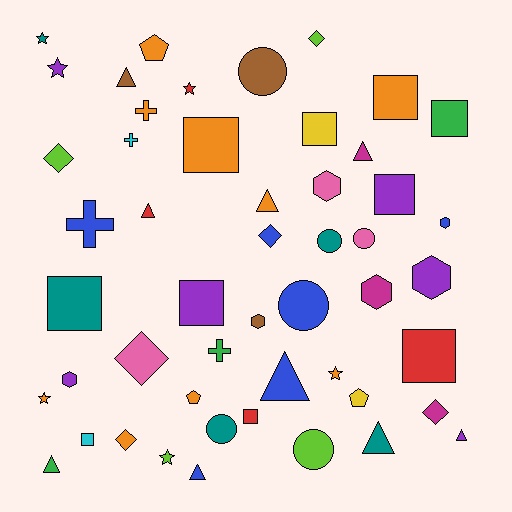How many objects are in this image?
There are 50 objects.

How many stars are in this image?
There are 6 stars.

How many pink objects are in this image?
There are 3 pink objects.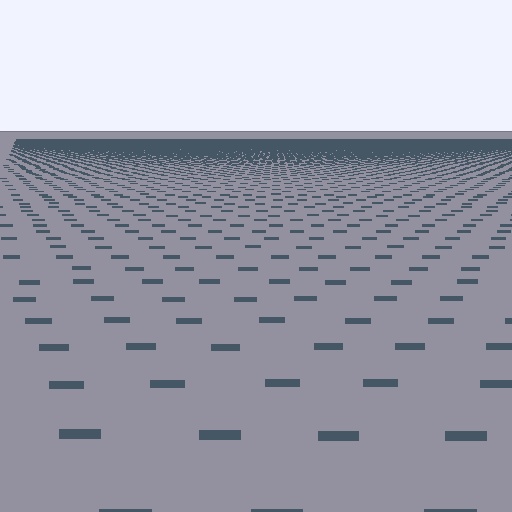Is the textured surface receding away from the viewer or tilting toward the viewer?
The surface is receding away from the viewer. Texture elements get smaller and denser toward the top.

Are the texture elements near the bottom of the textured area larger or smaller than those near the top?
Larger. Near the bottom, elements are closer to the viewer and appear at a bigger on-screen size.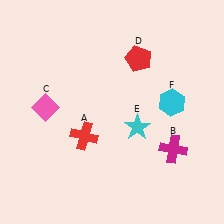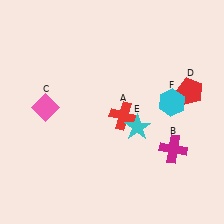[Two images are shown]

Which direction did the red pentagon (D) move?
The red pentagon (D) moved right.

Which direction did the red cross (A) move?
The red cross (A) moved right.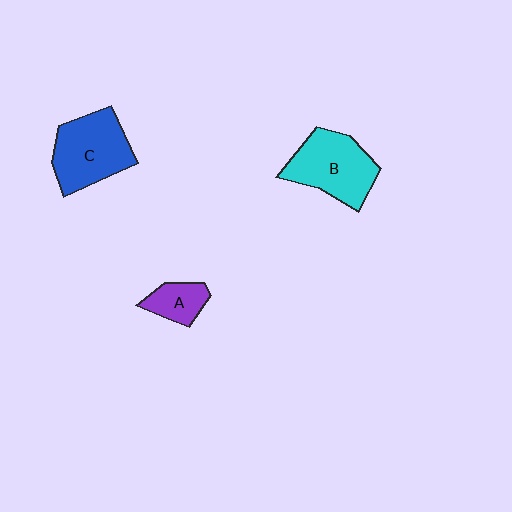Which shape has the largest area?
Shape C (blue).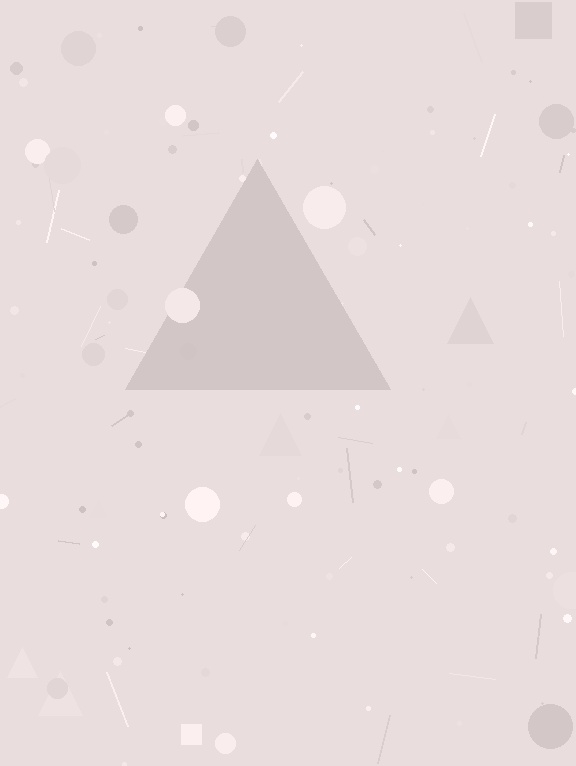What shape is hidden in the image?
A triangle is hidden in the image.